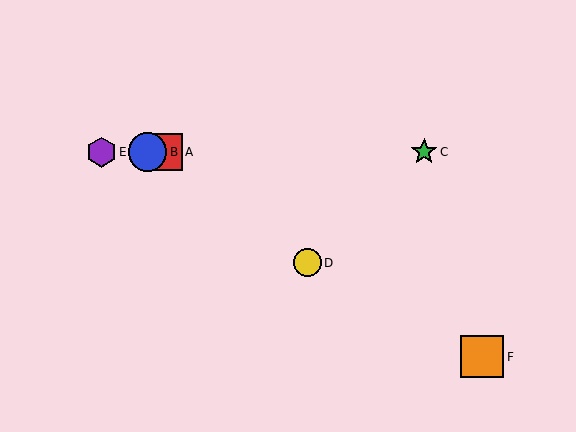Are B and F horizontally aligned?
No, B is at y≈152 and F is at y≈357.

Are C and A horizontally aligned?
Yes, both are at y≈152.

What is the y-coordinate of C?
Object C is at y≈152.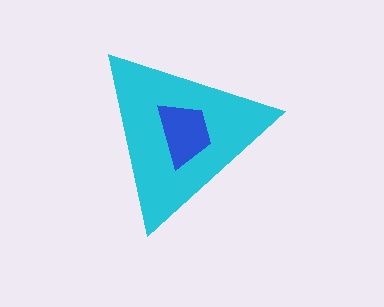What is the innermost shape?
The blue trapezoid.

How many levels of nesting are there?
2.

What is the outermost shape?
The cyan triangle.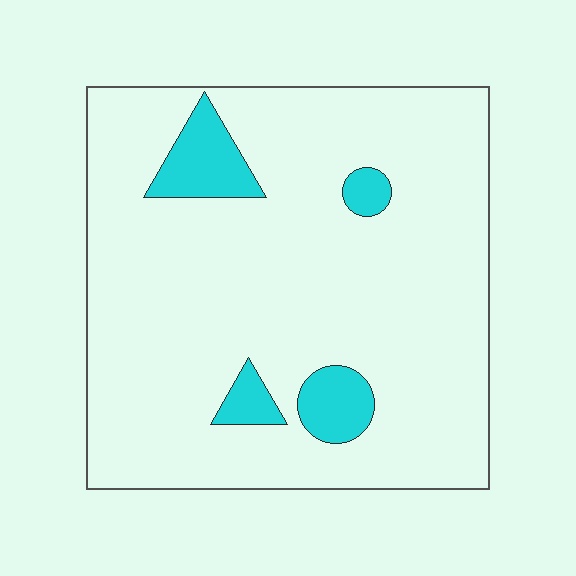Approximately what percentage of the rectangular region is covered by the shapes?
Approximately 10%.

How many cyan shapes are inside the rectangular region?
4.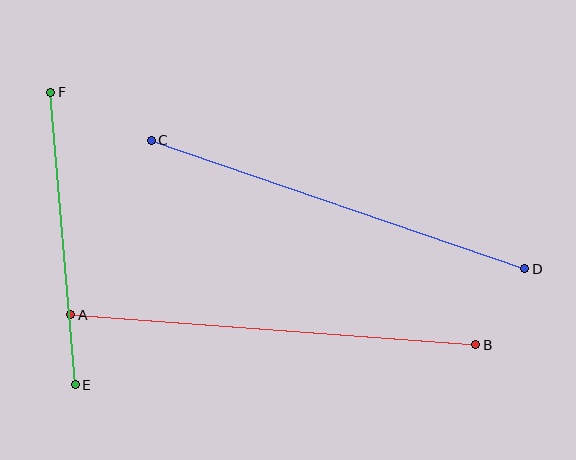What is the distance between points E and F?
The distance is approximately 293 pixels.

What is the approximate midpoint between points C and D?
The midpoint is at approximately (338, 205) pixels.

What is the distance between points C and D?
The distance is approximately 395 pixels.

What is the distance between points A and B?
The distance is approximately 406 pixels.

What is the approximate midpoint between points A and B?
The midpoint is at approximately (273, 330) pixels.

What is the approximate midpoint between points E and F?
The midpoint is at approximately (63, 239) pixels.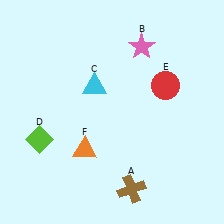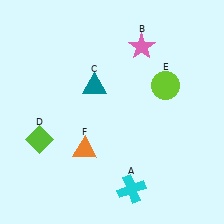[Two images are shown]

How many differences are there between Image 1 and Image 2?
There are 3 differences between the two images.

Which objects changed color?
A changed from brown to cyan. C changed from cyan to teal. E changed from red to lime.